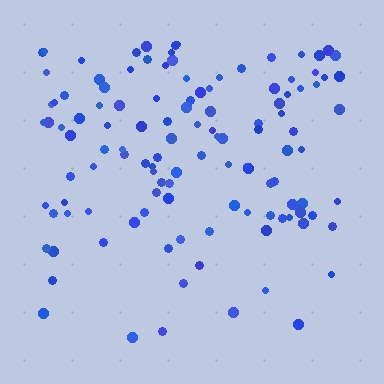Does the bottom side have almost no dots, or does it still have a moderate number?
Still a moderate number, just noticeably fewer than the top.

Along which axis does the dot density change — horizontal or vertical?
Vertical.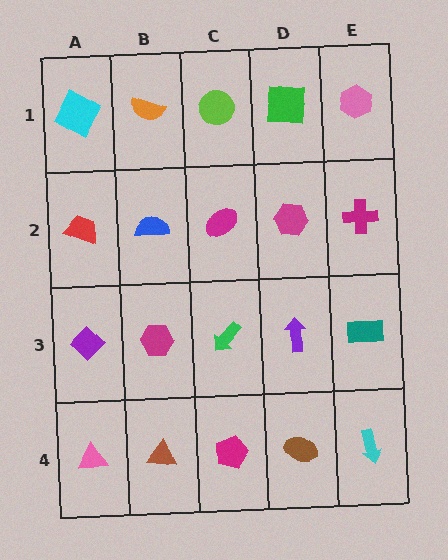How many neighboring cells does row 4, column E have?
2.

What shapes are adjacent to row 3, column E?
A magenta cross (row 2, column E), a cyan arrow (row 4, column E), a purple arrow (row 3, column D).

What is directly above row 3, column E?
A magenta cross.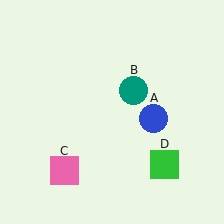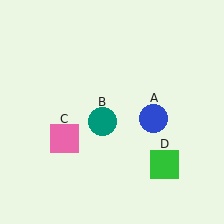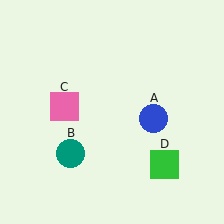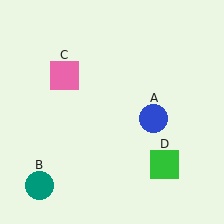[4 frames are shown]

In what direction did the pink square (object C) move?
The pink square (object C) moved up.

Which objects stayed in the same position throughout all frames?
Blue circle (object A) and green square (object D) remained stationary.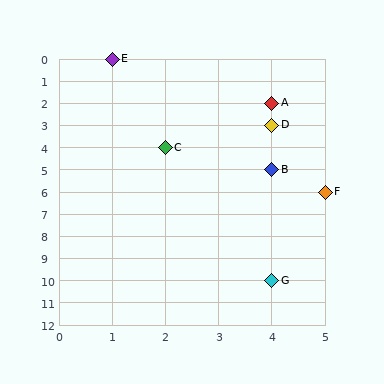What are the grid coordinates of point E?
Point E is at grid coordinates (1, 0).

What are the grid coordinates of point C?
Point C is at grid coordinates (2, 4).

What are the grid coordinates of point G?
Point G is at grid coordinates (4, 10).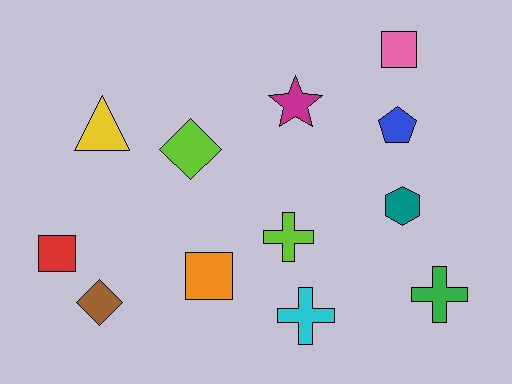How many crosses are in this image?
There are 3 crosses.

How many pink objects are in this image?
There is 1 pink object.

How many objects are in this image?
There are 12 objects.